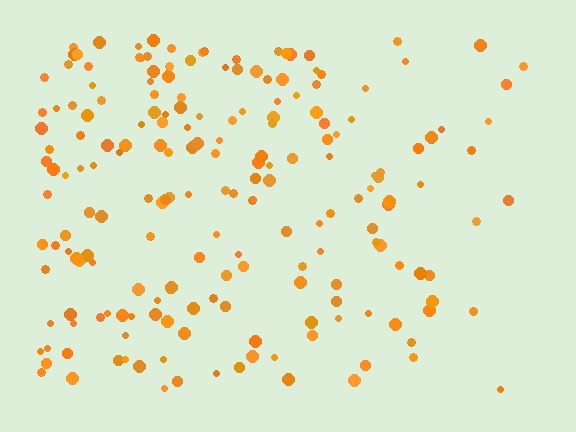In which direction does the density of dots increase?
From right to left, with the left side densest.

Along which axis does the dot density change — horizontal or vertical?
Horizontal.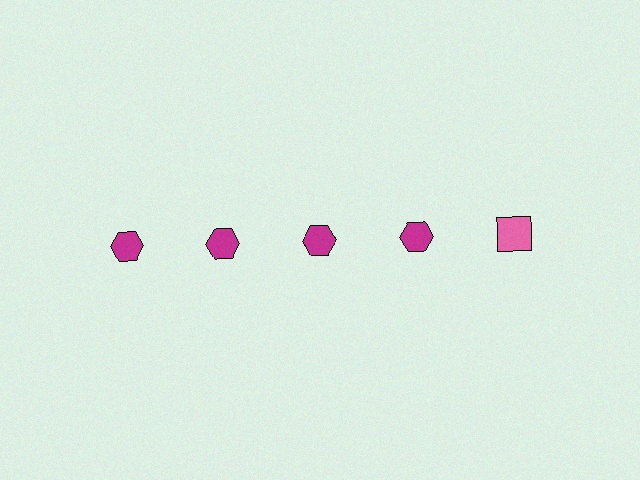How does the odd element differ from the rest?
It differs in both color (pink instead of magenta) and shape (square instead of hexagon).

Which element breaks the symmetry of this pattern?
The pink square in the top row, rightmost column breaks the symmetry. All other shapes are magenta hexagons.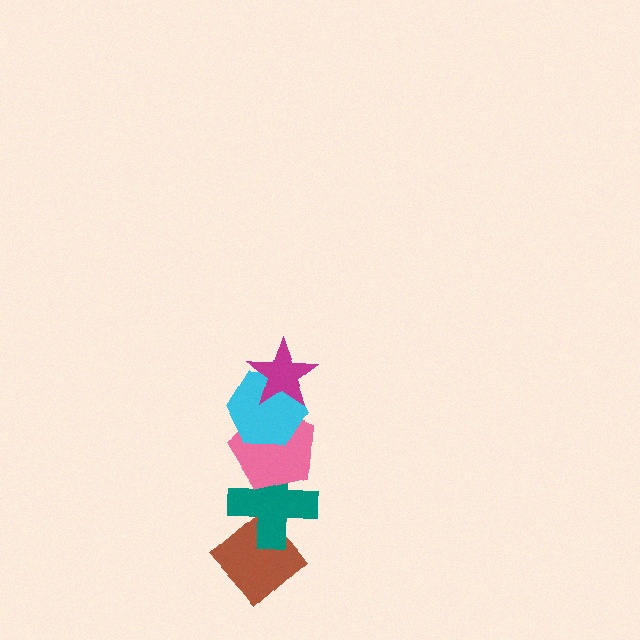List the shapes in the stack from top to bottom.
From top to bottom: the magenta star, the cyan hexagon, the pink pentagon, the teal cross, the brown diamond.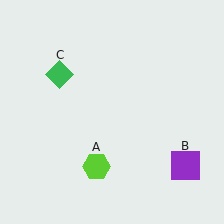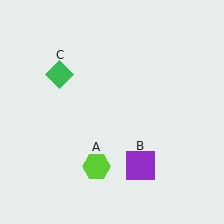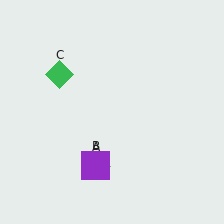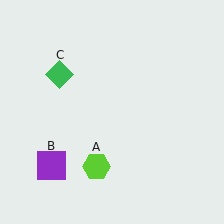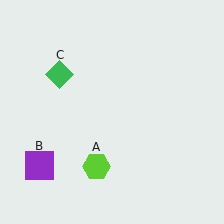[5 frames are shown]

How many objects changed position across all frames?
1 object changed position: purple square (object B).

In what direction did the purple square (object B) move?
The purple square (object B) moved left.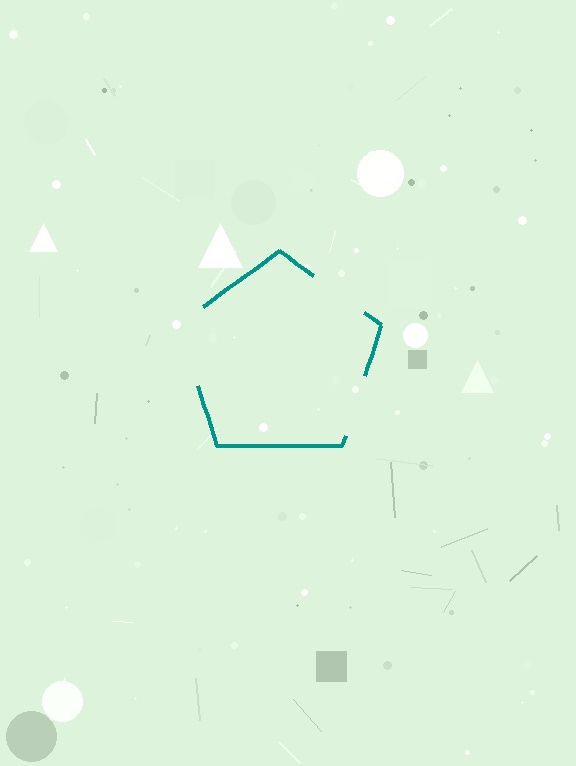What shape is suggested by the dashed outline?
The dashed outline suggests a pentagon.